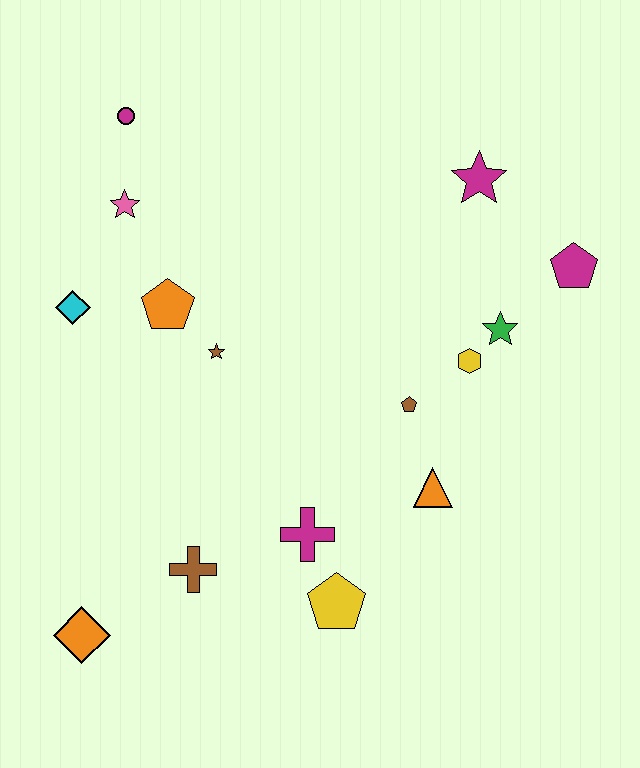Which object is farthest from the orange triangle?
The magenta circle is farthest from the orange triangle.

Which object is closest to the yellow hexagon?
The green star is closest to the yellow hexagon.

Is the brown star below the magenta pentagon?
Yes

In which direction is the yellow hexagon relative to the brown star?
The yellow hexagon is to the right of the brown star.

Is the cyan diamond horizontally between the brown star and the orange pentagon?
No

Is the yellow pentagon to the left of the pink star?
No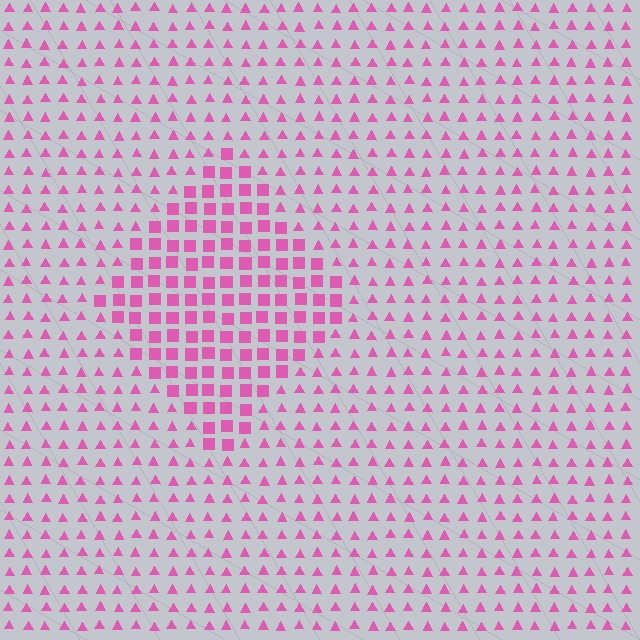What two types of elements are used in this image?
The image uses squares inside the diamond region and triangles outside it.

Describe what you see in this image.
The image is filled with small pink elements arranged in a uniform grid. A diamond-shaped region contains squares, while the surrounding area contains triangles. The boundary is defined purely by the change in element shape.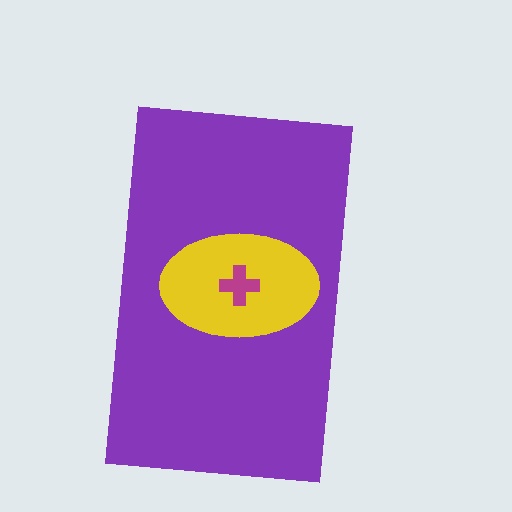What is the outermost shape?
The purple rectangle.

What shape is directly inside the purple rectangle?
The yellow ellipse.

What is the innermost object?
The magenta cross.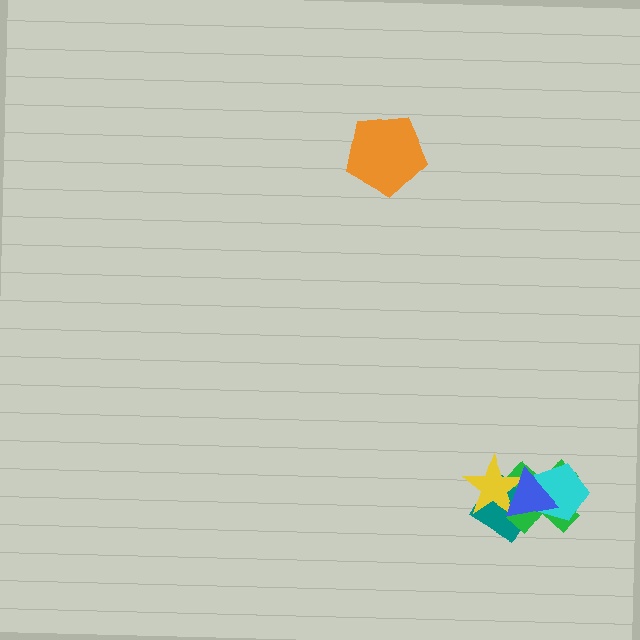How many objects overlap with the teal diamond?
3 objects overlap with the teal diamond.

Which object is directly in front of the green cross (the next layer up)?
The yellow star is directly in front of the green cross.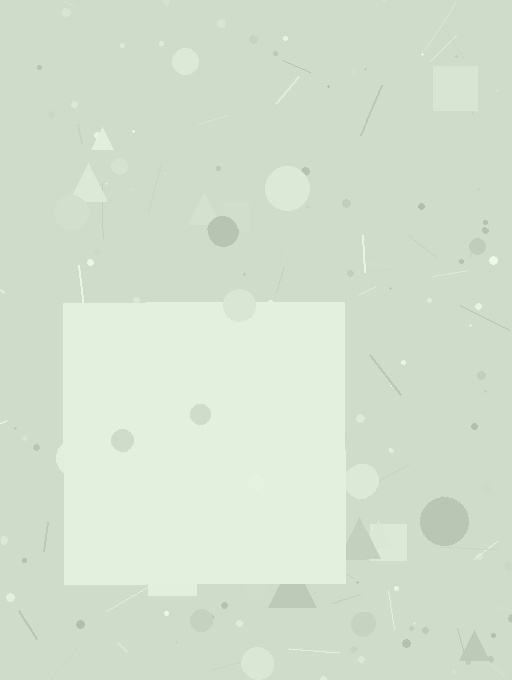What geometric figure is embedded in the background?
A square is embedded in the background.